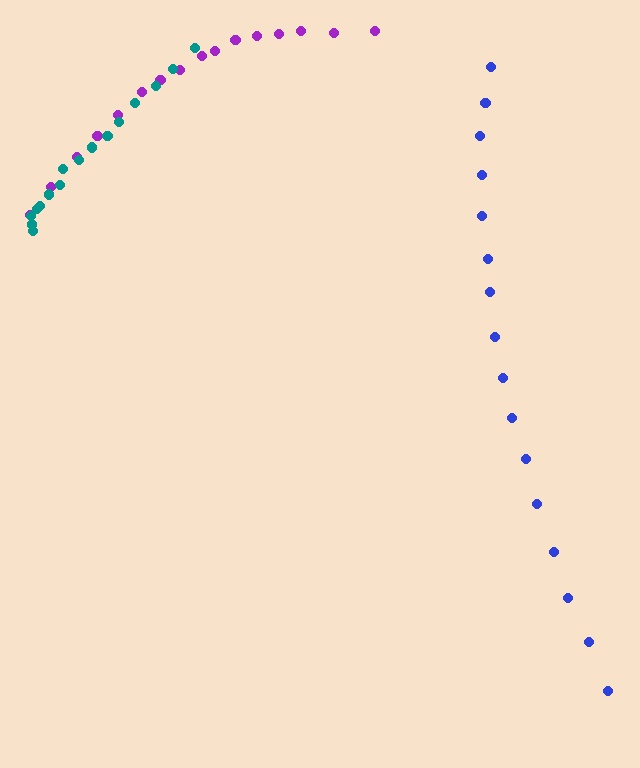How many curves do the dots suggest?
There are 3 distinct paths.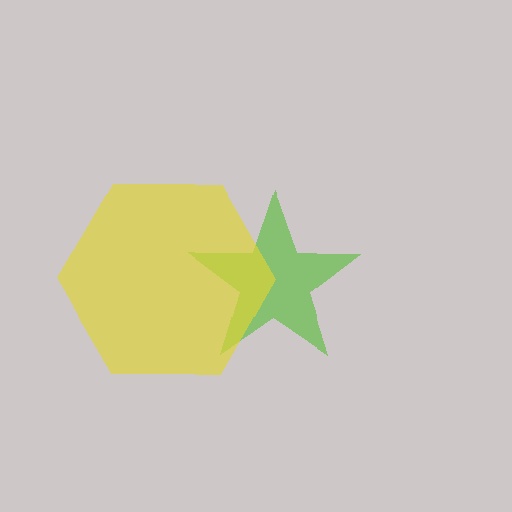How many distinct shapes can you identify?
There are 2 distinct shapes: a lime star, a yellow hexagon.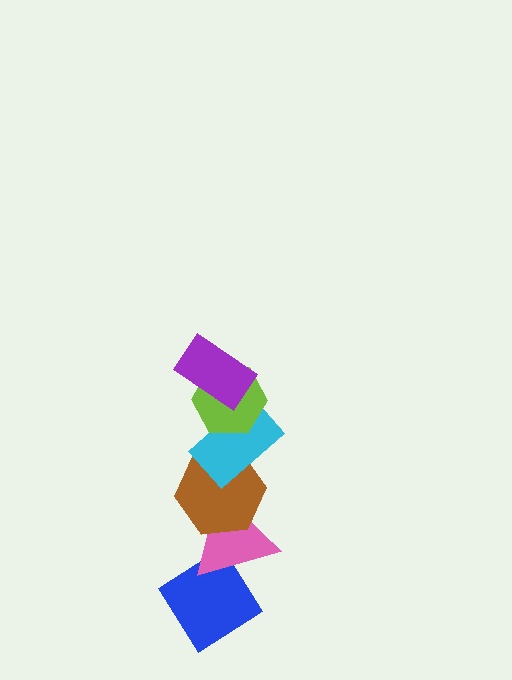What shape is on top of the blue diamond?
The pink triangle is on top of the blue diamond.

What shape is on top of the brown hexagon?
The cyan rectangle is on top of the brown hexagon.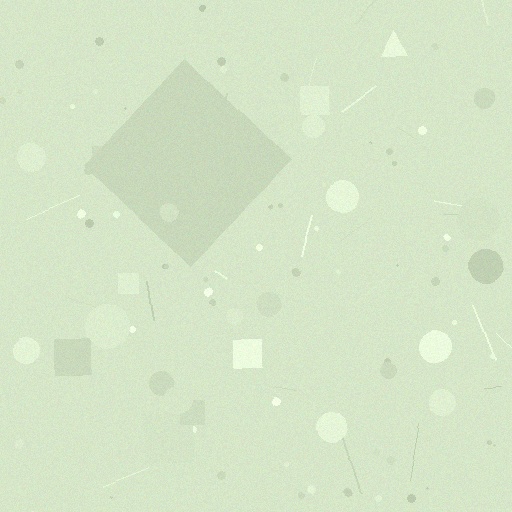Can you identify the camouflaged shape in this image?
The camouflaged shape is a diamond.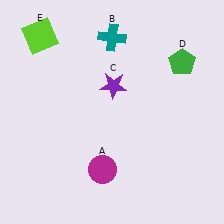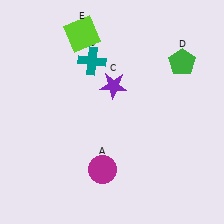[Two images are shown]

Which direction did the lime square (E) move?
The lime square (E) moved right.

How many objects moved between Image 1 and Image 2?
2 objects moved between the two images.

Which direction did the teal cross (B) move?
The teal cross (B) moved down.